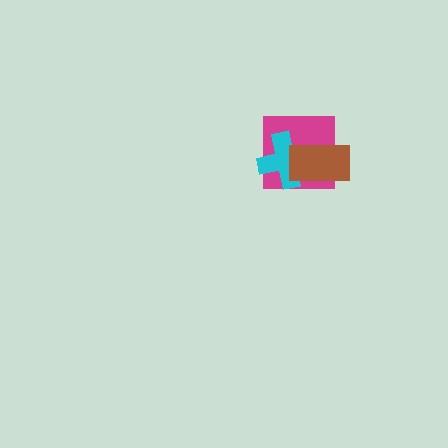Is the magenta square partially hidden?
Yes, it is partially covered by another shape.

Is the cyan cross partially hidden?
Yes, it is partially covered by another shape.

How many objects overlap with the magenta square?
2 objects overlap with the magenta square.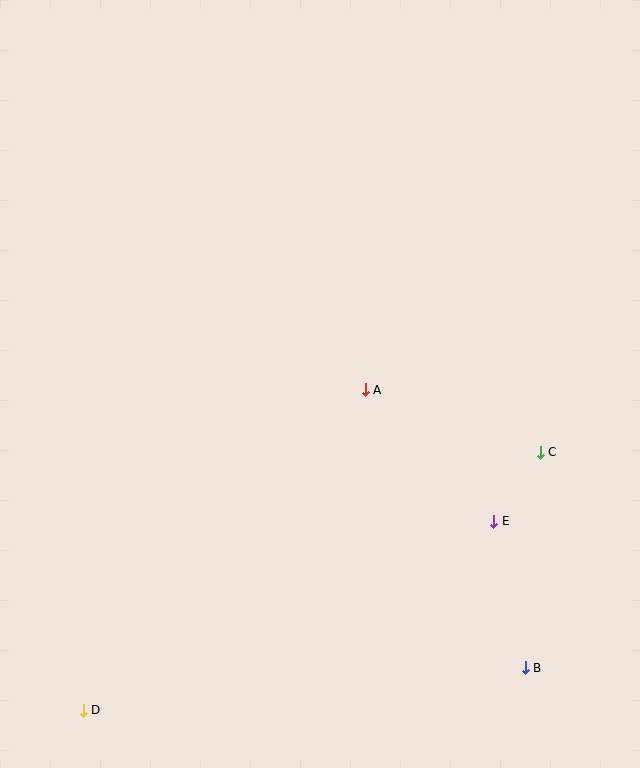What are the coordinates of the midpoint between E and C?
The midpoint between E and C is at (517, 487).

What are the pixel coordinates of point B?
Point B is at (525, 668).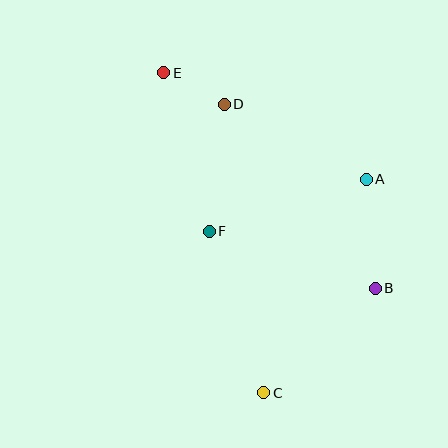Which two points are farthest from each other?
Points C and E are farthest from each other.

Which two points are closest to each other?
Points D and E are closest to each other.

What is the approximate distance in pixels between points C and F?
The distance between C and F is approximately 170 pixels.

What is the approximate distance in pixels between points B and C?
The distance between B and C is approximately 153 pixels.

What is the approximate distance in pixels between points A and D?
The distance between A and D is approximately 160 pixels.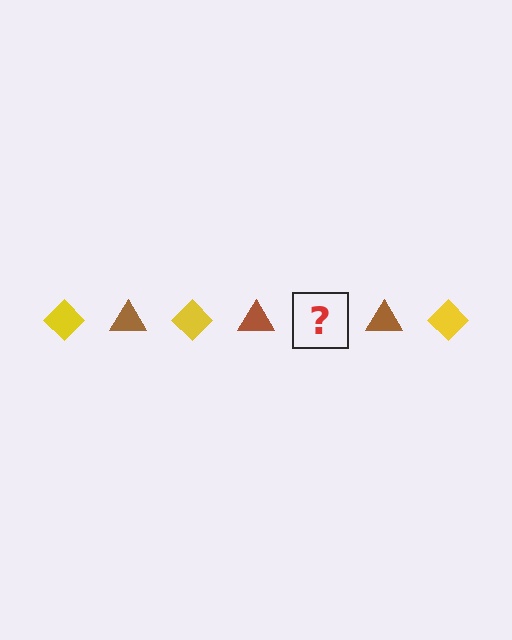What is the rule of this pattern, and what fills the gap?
The rule is that the pattern alternates between yellow diamond and brown triangle. The gap should be filled with a yellow diamond.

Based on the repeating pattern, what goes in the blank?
The blank should be a yellow diamond.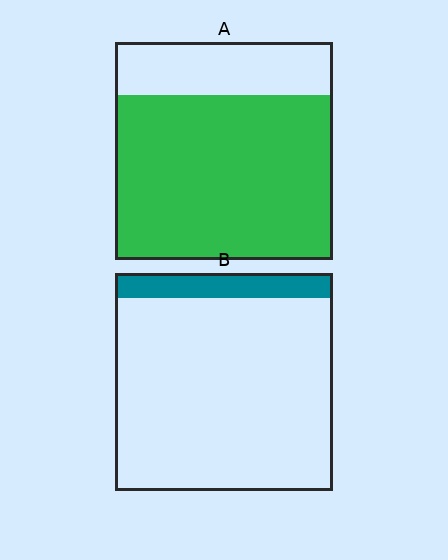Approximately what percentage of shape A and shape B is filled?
A is approximately 75% and B is approximately 10%.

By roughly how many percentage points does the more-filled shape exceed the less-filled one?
By roughly 65 percentage points (A over B).